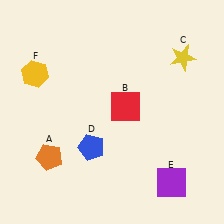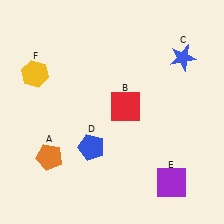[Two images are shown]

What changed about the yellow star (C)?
In Image 1, C is yellow. In Image 2, it changed to blue.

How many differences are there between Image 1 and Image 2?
There is 1 difference between the two images.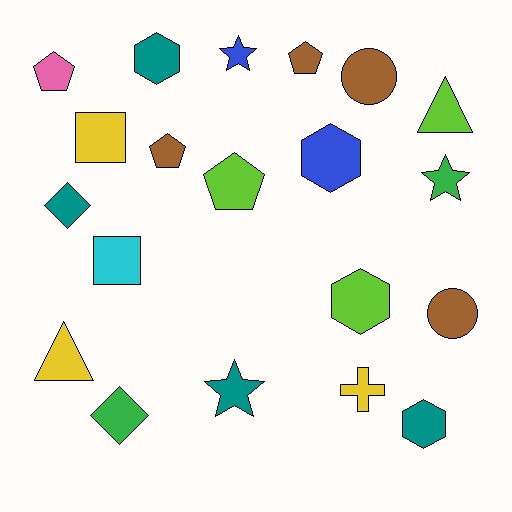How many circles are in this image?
There are 2 circles.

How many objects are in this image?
There are 20 objects.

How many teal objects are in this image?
There are 4 teal objects.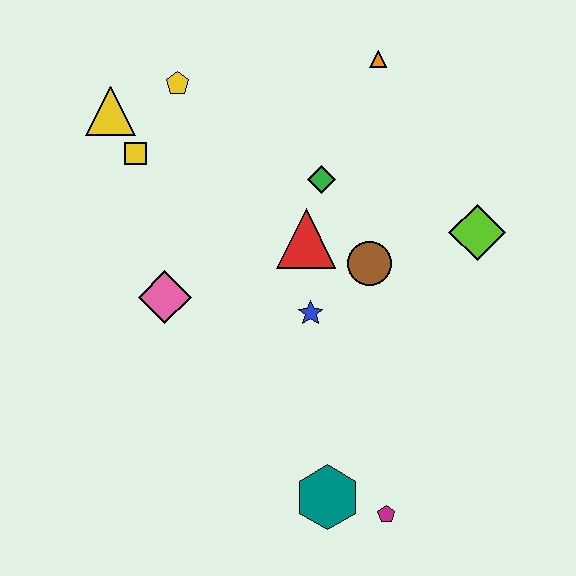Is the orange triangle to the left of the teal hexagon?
No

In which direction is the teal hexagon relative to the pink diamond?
The teal hexagon is below the pink diamond.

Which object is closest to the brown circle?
The red triangle is closest to the brown circle.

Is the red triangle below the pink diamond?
No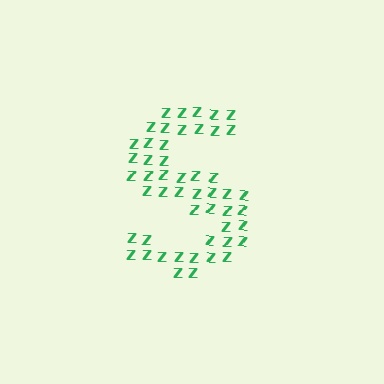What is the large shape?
The large shape is the letter S.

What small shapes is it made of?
It is made of small letter Z's.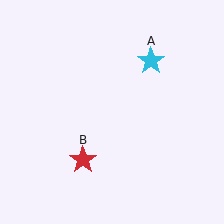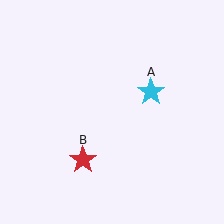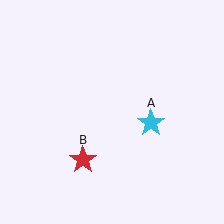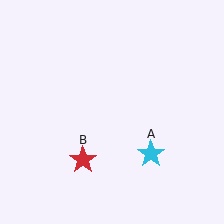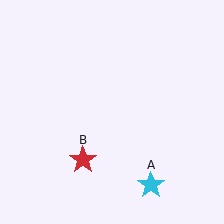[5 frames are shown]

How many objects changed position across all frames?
1 object changed position: cyan star (object A).